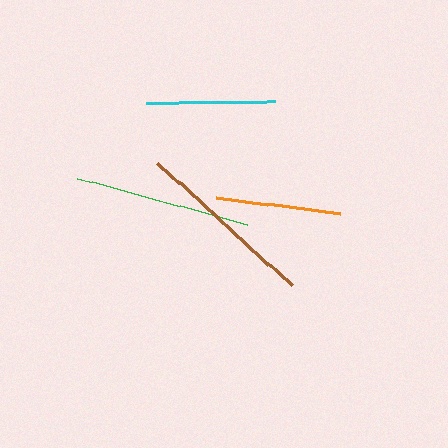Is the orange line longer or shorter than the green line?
The green line is longer than the orange line.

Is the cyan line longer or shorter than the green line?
The green line is longer than the cyan line.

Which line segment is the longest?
The brown line is the longest at approximately 181 pixels.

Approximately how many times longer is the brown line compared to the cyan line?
The brown line is approximately 1.4 times the length of the cyan line.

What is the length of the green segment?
The green segment is approximately 176 pixels long.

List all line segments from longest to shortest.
From longest to shortest: brown, green, cyan, orange.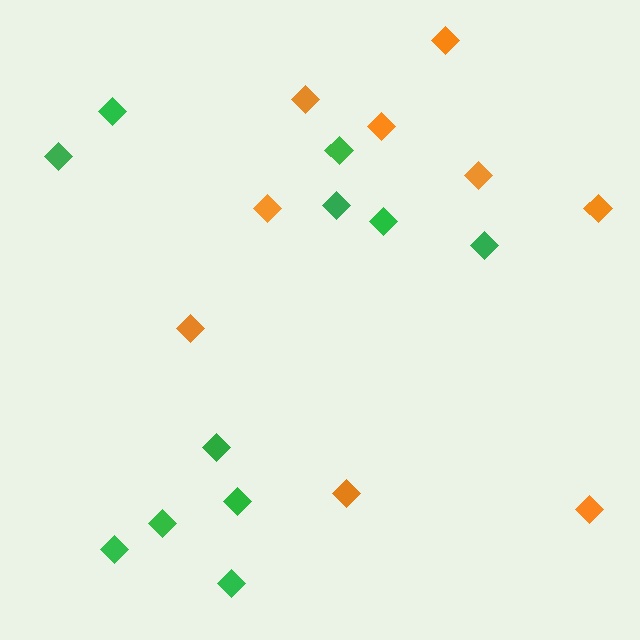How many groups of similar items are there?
There are 2 groups: one group of orange diamonds (9) and one group of green diamonds (11).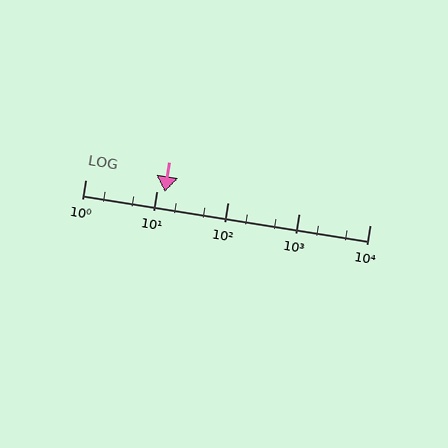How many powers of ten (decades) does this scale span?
The scale spans 4 decades, from 1 to 10000.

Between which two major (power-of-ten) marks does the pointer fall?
The pointer is between 10 and 100.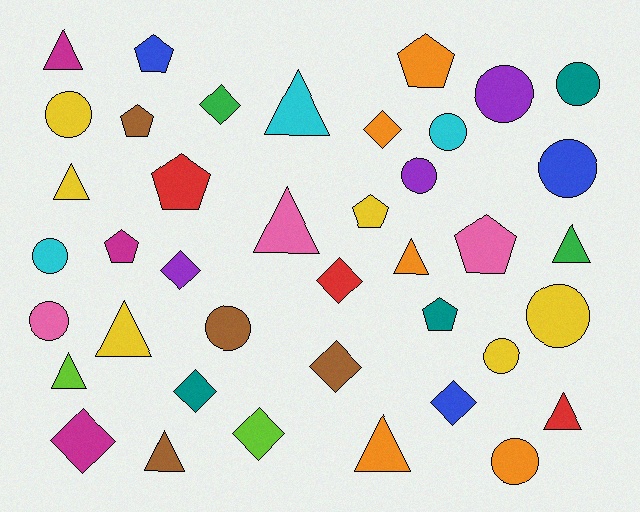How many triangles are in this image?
There are 11 triangles.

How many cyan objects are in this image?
There are 3 cyan objects.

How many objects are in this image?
There are 40 objects.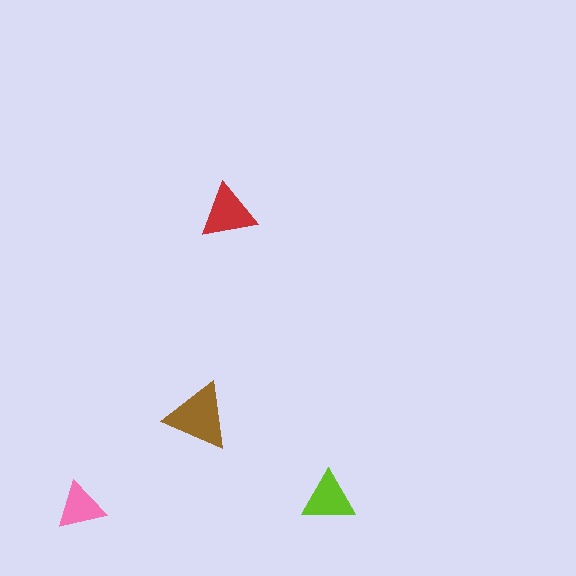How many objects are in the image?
There are 4 objects in the image.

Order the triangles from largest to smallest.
the brown one, the red one, the lime one, the pink one.